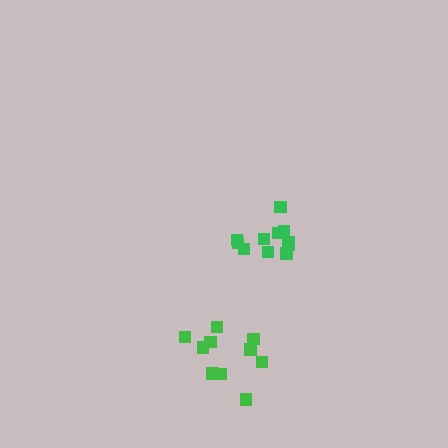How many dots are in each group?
Group 1: 10 dots, Group 2: 11 dots (21 total).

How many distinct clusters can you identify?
There are 2 distinct clusters.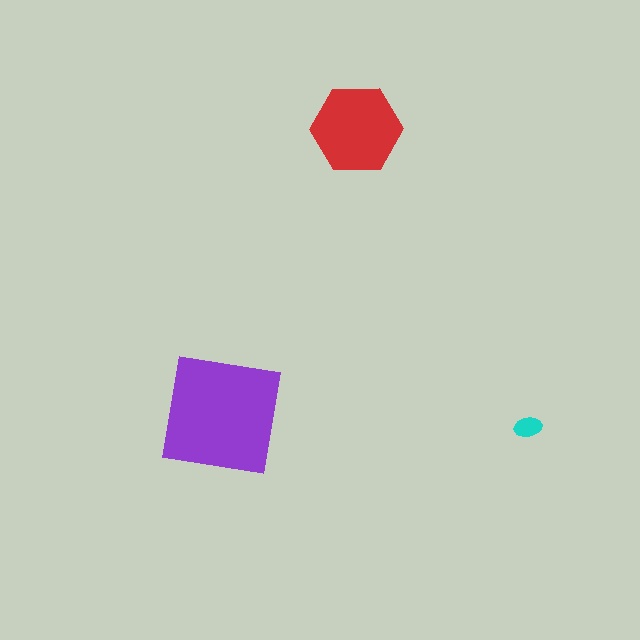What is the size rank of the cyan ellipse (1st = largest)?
3rd.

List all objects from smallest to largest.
The cyan ellipse, the red hexagon, the purple square.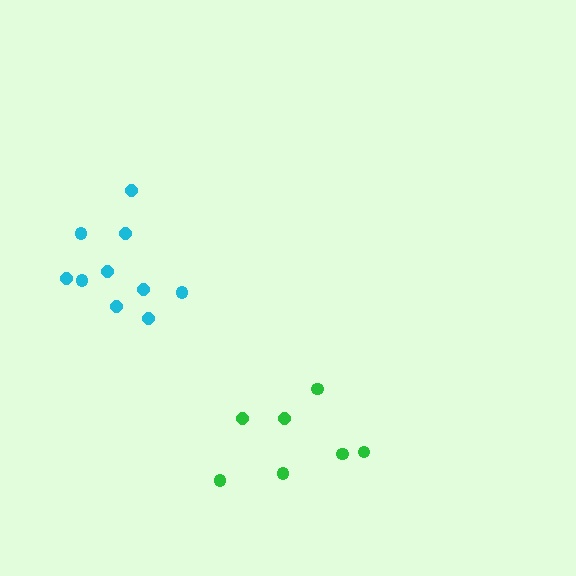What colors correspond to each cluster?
The clusters are colored: green, cyan.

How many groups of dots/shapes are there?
There are 2 groups.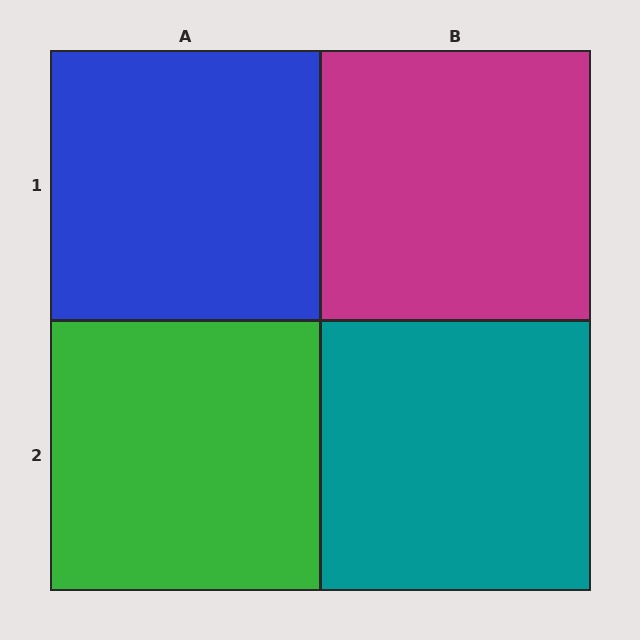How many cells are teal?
1 cell is teal.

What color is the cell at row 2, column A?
Green.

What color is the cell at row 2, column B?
Teal.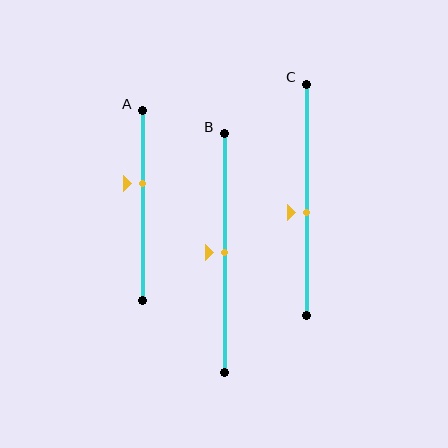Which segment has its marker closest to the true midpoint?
Segment B has its marker closest to the true midpoint.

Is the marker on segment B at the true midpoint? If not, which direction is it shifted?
Yes, the marker on segment B is at the true midpoint.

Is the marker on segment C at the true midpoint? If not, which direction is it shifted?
No, the marker on segment C is shifted downward by about 6% of the segment length.